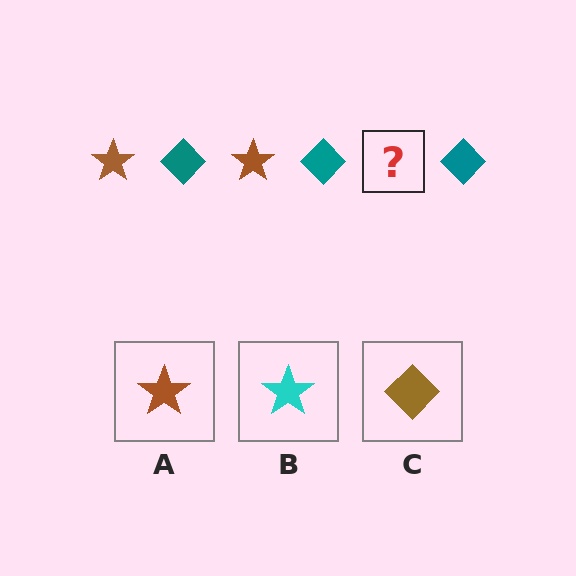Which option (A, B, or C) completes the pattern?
A.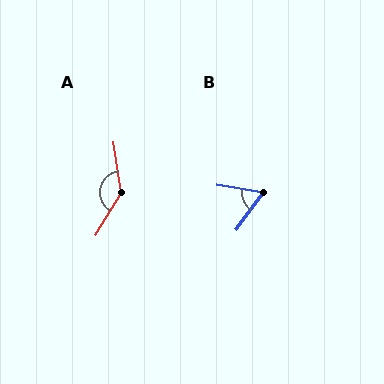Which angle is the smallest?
B, at approximately 63 degrees.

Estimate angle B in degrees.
Approximately 63 degrees.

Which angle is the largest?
A, at approximately 141 degrees.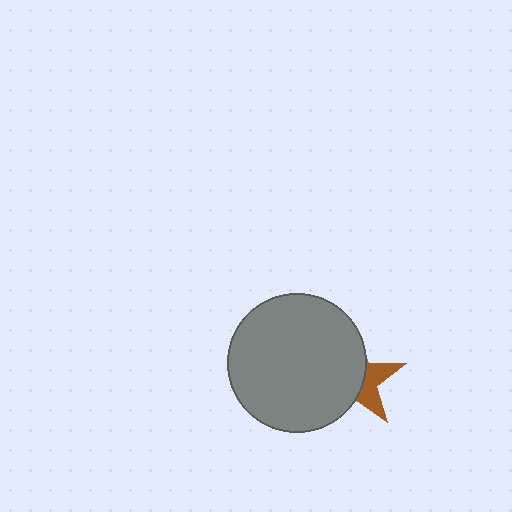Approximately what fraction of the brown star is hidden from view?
Roughly 65% of the brown star is hidden behind the gray circle.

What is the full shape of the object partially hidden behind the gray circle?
The partially hidden object is a brown star.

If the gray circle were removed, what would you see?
You would see the complete brown star.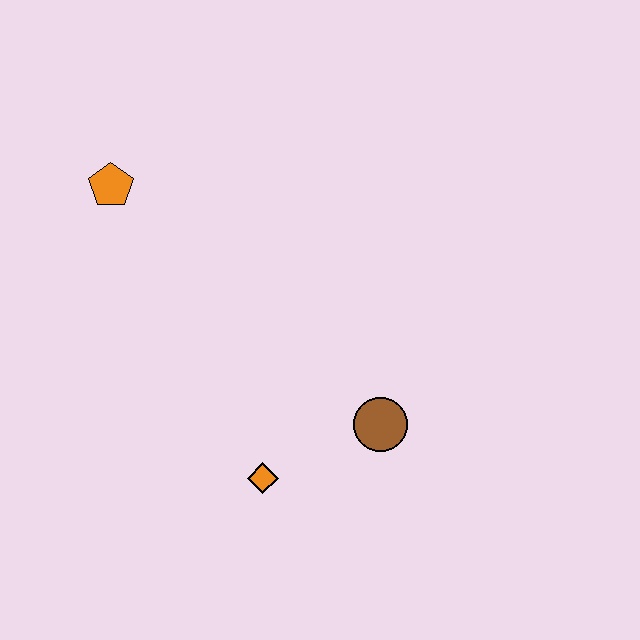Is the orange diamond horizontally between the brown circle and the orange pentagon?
Yes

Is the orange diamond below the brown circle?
Yes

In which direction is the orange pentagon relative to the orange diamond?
The orange pentagon is above the orange diamond.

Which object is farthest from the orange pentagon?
The brown circle is farthest from the orange pentagon.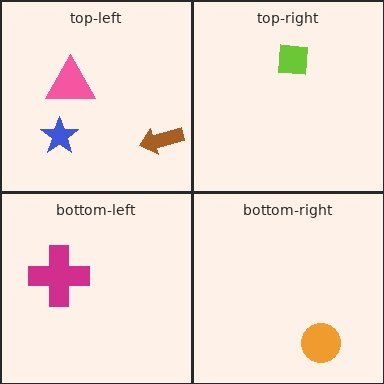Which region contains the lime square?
The top-right region.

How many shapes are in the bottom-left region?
1.